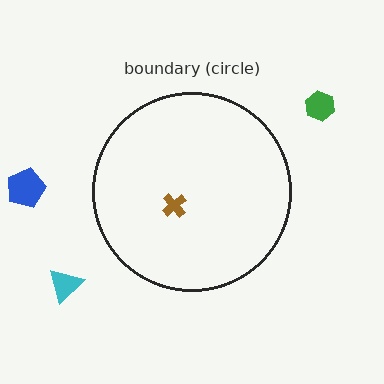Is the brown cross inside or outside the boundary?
Inside.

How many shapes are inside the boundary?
1 inside, 3 outside.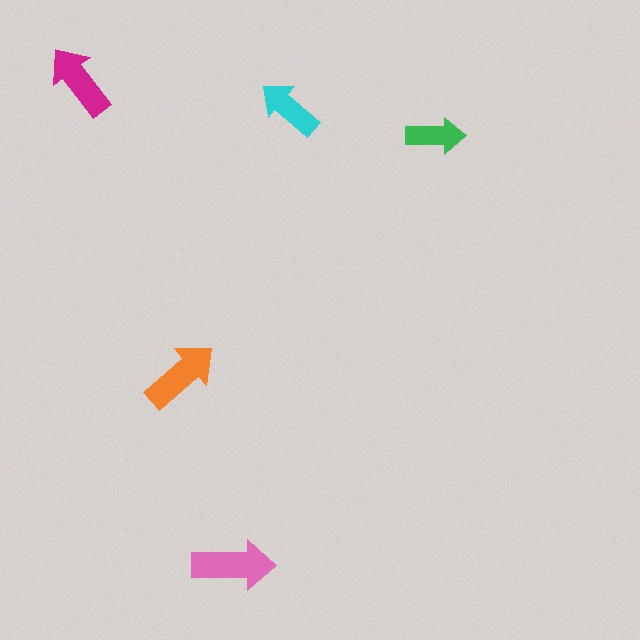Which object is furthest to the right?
The green arrow is rightmost.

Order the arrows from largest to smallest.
the pink one, the orange one, the magenta one, the cyan one, the green one.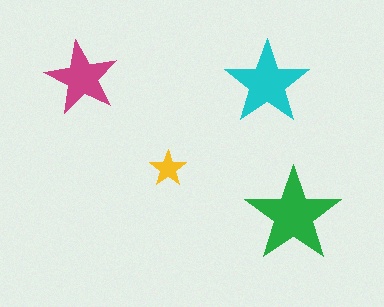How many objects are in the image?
There are 4 objects in the image.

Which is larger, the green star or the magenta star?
The green one.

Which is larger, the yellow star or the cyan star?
The cyan one.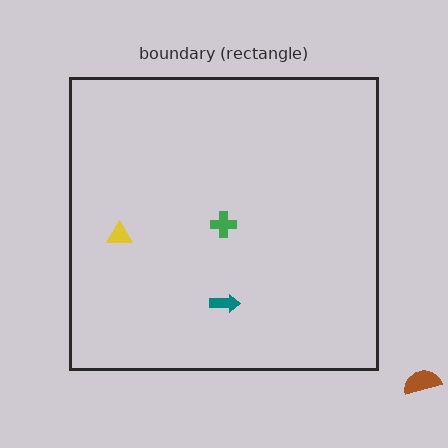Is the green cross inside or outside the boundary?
Inside.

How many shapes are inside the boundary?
3 inside, 1 outside.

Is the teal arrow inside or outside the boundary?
Inside.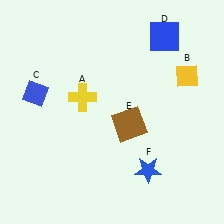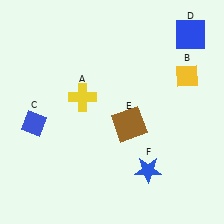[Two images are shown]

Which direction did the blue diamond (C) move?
The blue diamond (C) moved down.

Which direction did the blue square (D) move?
The blue square (D) moved right.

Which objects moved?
The objects that moved are: the blue diamond (C), the blue square (D).